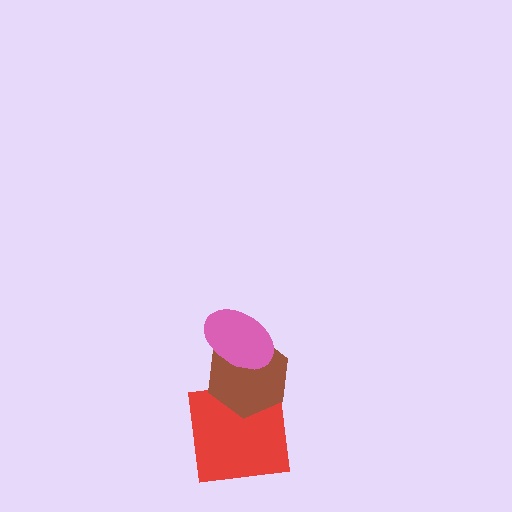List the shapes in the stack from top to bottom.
From top to bottom: the pink ellipse, the brown hexagon, the red square.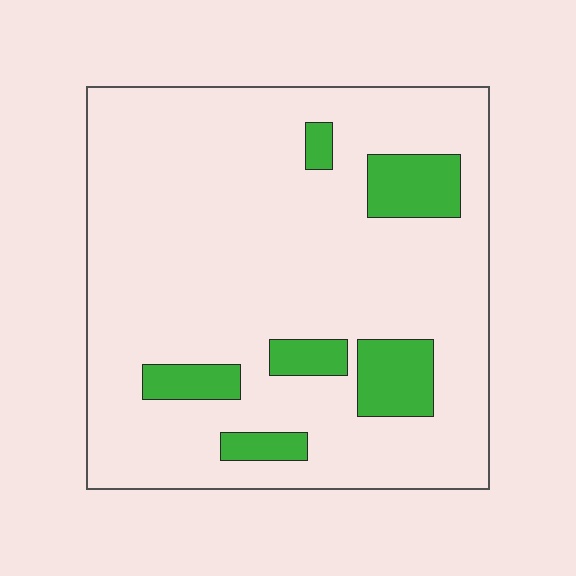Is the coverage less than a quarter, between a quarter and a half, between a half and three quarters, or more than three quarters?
Less than a quarter.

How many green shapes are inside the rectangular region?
6.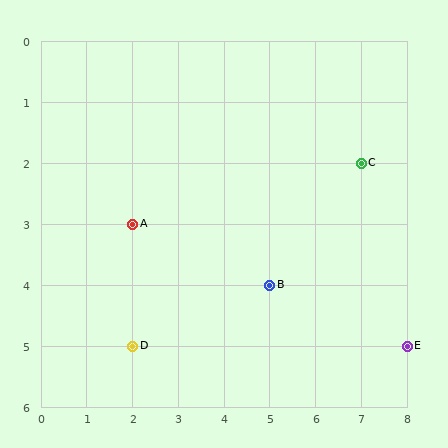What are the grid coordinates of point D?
Point D is at grid coordinates (2, 5).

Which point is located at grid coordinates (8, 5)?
Point E is at (8, 5).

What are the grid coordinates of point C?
Point C is at grid coordinates (7, 2).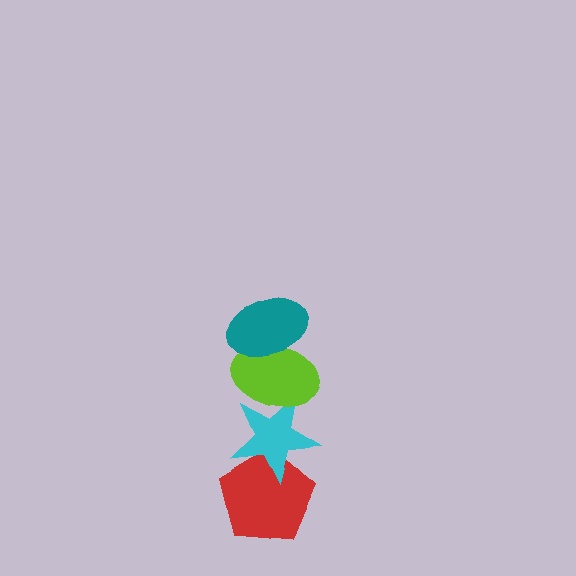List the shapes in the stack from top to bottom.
From top to bottom: the teal ellipse, the lime ellipse, the cyan star, the red pentagon.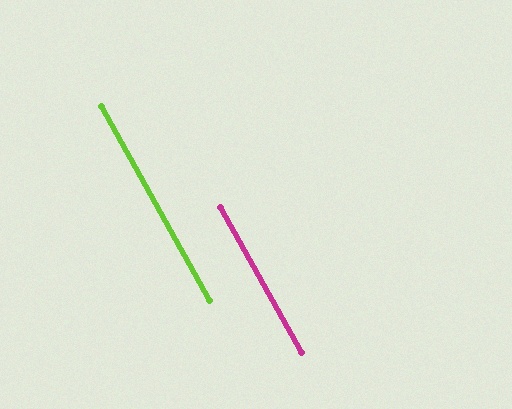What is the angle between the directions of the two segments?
Approximately 0 degrees.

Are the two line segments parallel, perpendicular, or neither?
Parallel — their directions differ by only 0.0°.